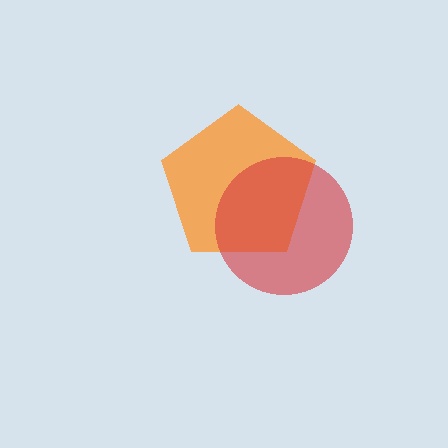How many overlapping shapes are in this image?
There are 2 overlapping shapes in the image.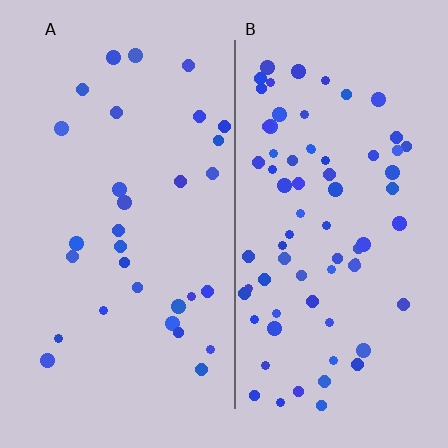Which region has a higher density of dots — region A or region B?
B (the right).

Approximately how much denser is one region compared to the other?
Approximately 2.4× — region B over region A.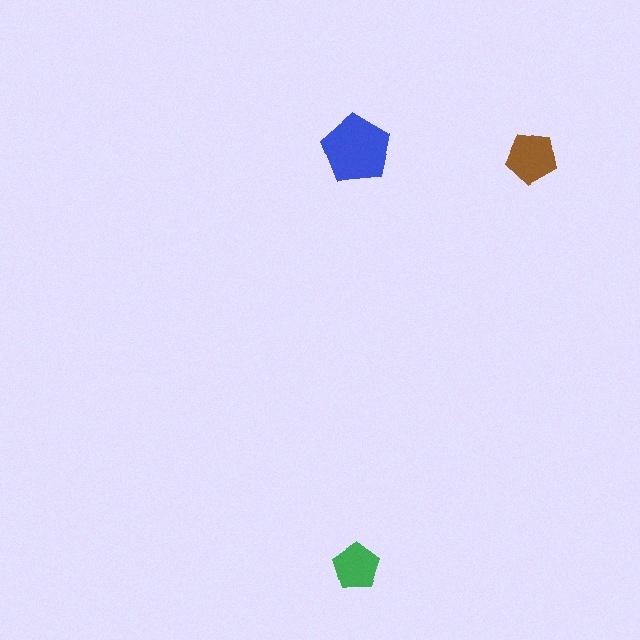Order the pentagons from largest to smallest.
the blue one, the brown one, the green one.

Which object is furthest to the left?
The green pentagon is leftmost.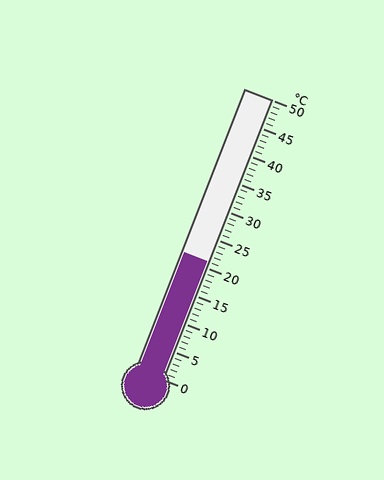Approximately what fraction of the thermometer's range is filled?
The thermometer is filled to approximately 40% of its range.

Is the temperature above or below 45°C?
The temperature is below 45°C.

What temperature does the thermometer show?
The thermometer shows approximately 21°C.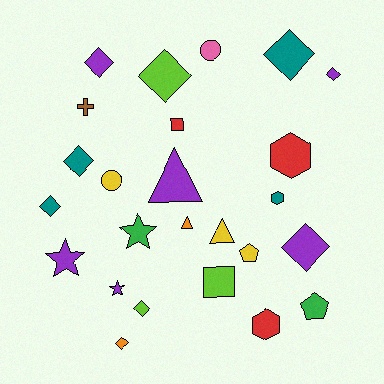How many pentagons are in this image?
There are 2 pentagons.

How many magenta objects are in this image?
There are no magenta objects.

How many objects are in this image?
There are 25 objects.